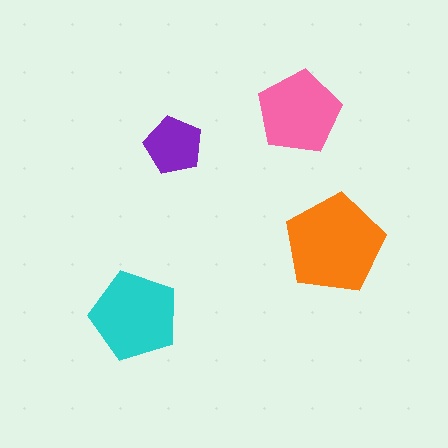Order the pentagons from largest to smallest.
the orange one, the cyan one, the pink one, the purple one.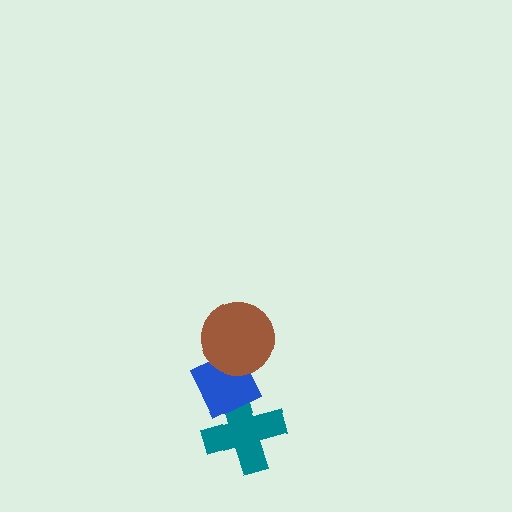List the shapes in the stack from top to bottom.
From top to bottom: the brown circle, the blue diamond, the teal cross.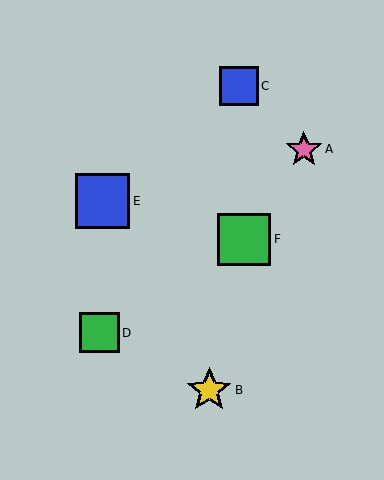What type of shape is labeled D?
Shape D is a green square.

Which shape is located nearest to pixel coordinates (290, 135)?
The pink star (labeled A) at (304, 149) is nearest to that location.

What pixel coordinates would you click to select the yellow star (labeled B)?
Click at (209, 390) to select the yellow star B.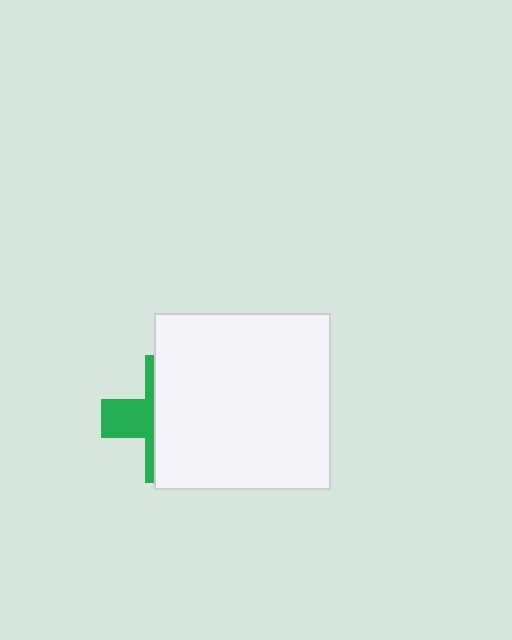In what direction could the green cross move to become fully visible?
The green cross could move left. That would shift it out from behind the white square entirely.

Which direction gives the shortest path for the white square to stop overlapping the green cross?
Moving right gives the shortest separation.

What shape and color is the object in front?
The object in front is a white square.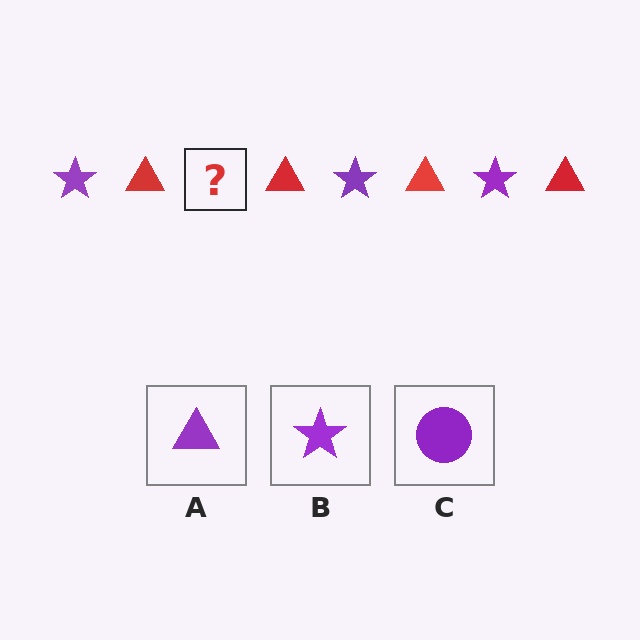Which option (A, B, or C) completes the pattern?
B.